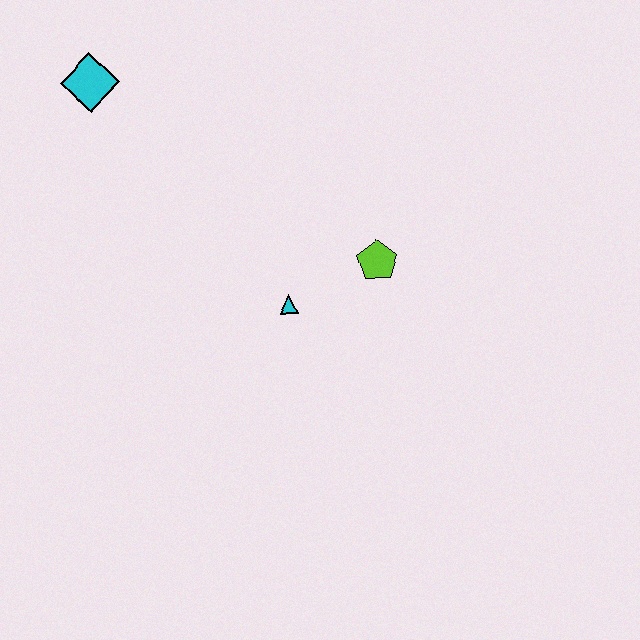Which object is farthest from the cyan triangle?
The cyan diamond is farthest from the cyan triangle.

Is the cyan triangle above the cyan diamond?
No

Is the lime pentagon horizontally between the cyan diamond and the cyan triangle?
No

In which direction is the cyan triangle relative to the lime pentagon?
The cyan triangle is to the left of the lime pentagon.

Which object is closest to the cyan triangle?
The lime pentagon is closest to the cyan triangle.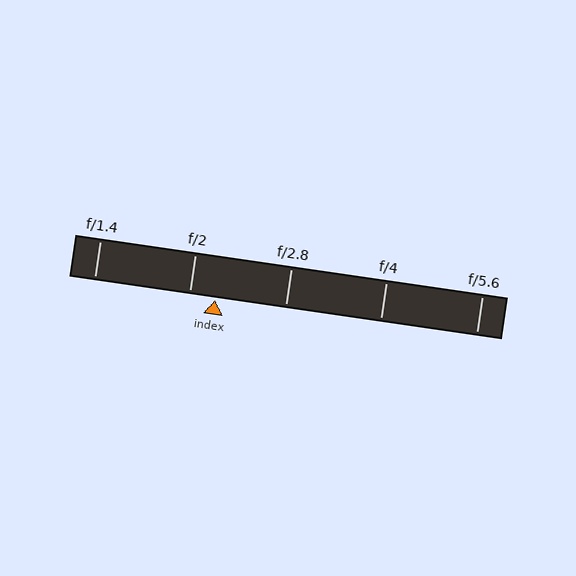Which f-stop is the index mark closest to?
The index mark is closest to f/2.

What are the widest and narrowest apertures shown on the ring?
The widest aperture shown is f/1.4 and the narrowest is f/5.6.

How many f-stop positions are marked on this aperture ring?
There are 5 f-stop positions marked.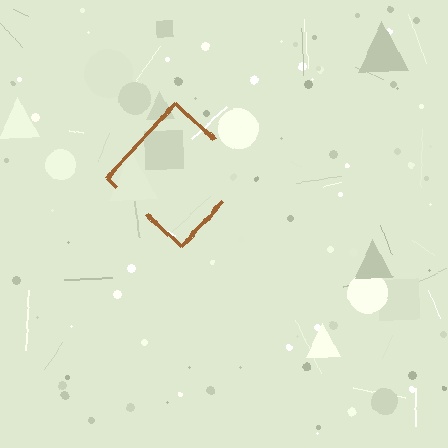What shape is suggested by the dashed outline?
The dashed outline suggests a diamond.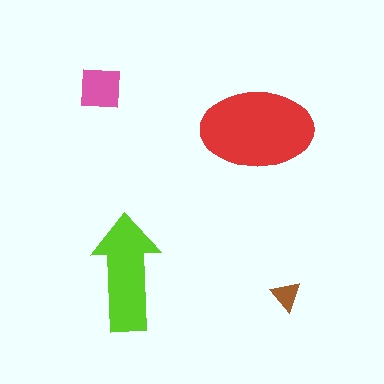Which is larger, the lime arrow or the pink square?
The lime arrow.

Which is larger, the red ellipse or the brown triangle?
The red ellipse.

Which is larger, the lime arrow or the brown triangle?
The lime arrow.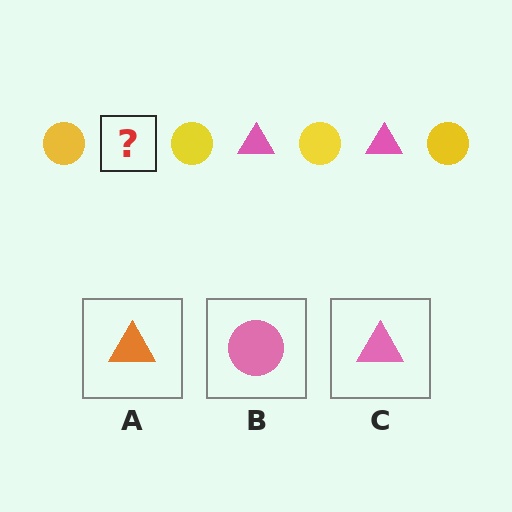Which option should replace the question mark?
Option C.